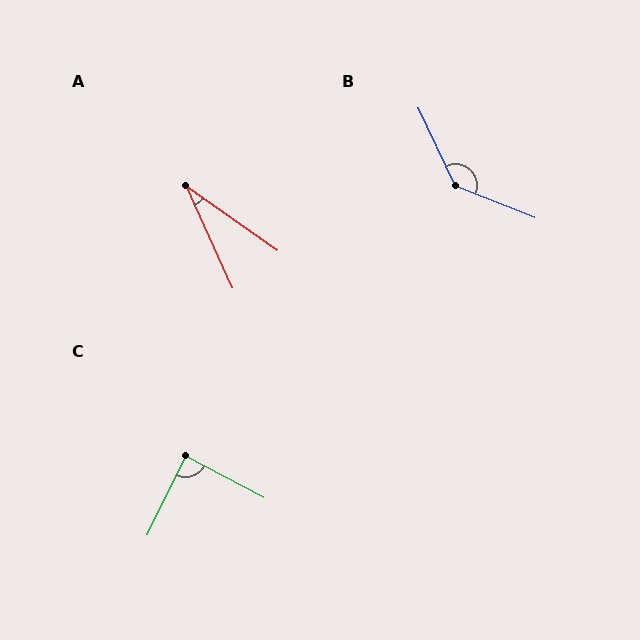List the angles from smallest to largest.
A (31°), C (88°), B (137°).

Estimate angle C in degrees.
Approximately 88 degrees.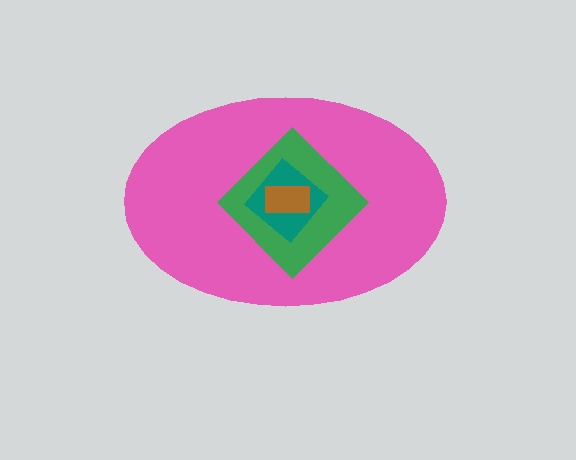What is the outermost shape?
The pink ellipse.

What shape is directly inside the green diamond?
The teal diamond.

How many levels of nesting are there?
4.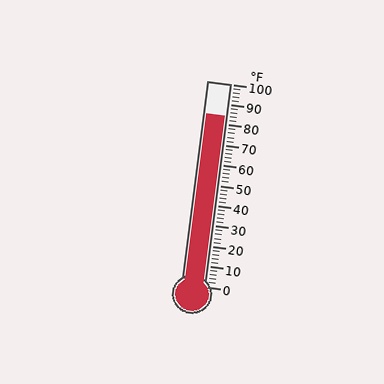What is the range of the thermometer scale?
The thermometer scale ranges from 0°F to 100°F.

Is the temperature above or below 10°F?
The temperature is above 10°F.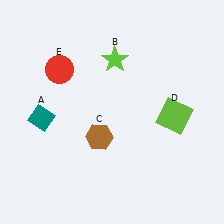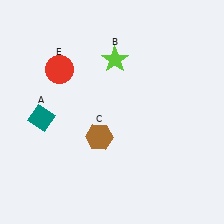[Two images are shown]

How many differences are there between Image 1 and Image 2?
There is 1 difference between the two images.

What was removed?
The lime square (D) was removed in Image 2.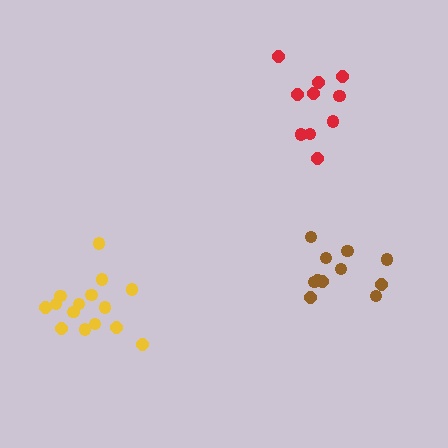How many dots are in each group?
Group 1: 15 dots, Group 2: 10 dots, Group 3: 11 dots (36 total).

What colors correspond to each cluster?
The clusters are colored: yellow, red, brown.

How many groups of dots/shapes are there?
There are 3 groups.